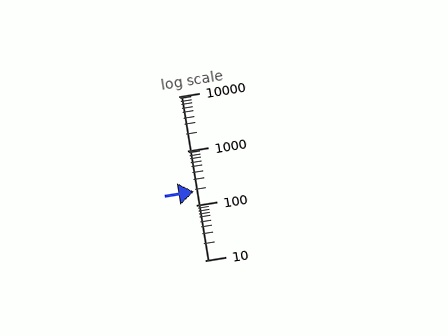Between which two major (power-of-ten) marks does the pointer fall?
The pointer is between 100 and 1000.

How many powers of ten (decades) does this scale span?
The scale spans 3 decades, from 10 to 10000.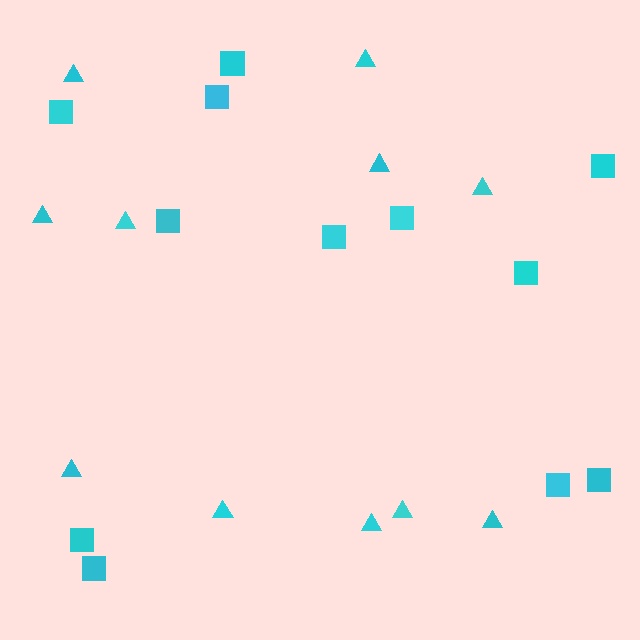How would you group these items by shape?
There are 2 groups: one group of triangles (11) and one group of squares (12).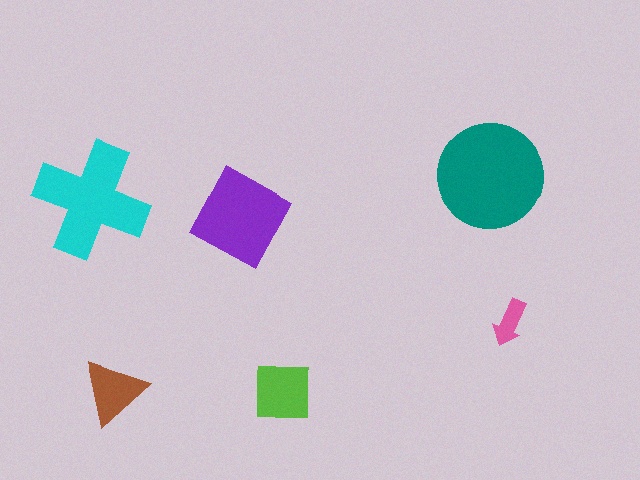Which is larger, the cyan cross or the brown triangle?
The cyan cross.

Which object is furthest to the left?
The cyan cross is leftmost.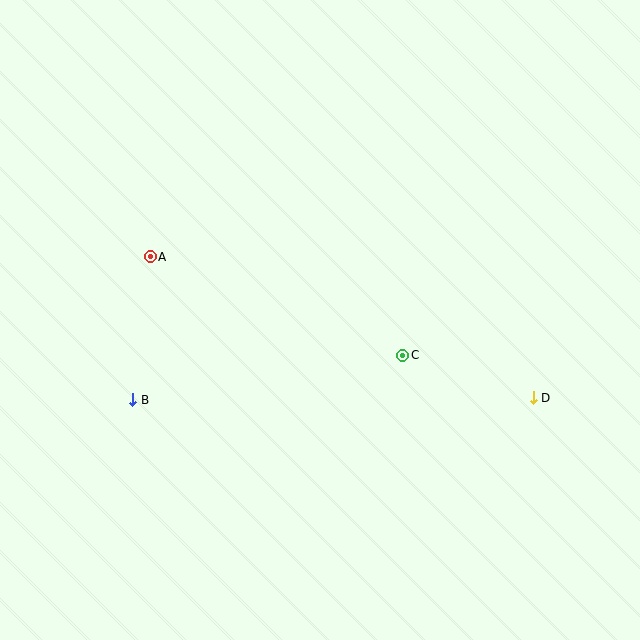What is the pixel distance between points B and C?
The distance between B and C is 274 pixels.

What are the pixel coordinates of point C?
Point C is at (403, 355).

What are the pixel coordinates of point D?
Point D is at (533, 398).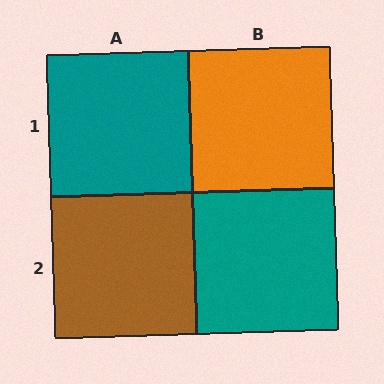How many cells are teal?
2 cells are teal.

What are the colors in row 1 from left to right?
Teal, orange.